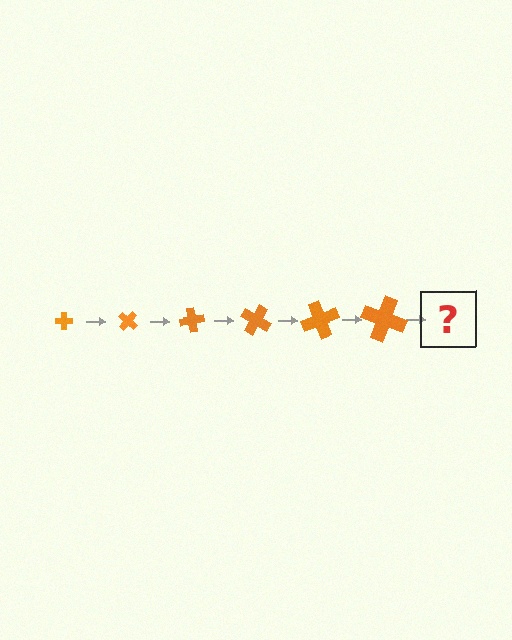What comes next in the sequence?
The next element should be a cross, larger than the previous one and rotated 240 degrees from the start.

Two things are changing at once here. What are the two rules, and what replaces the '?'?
The two rules are that the cross grows larger each step and it rotates 40 degrees each step. The '?' should be a cross, larger than the previous one and rotated 240 degrees from the start.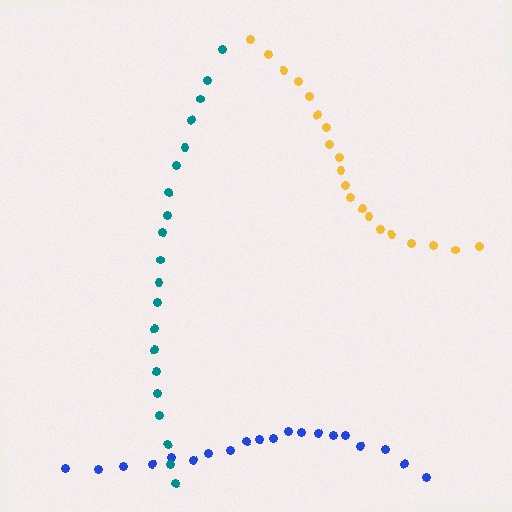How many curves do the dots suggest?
There are 3 distinct paths.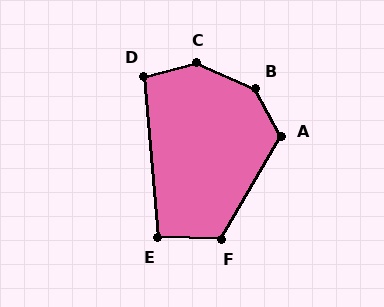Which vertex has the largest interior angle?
B, at approximately 142 degrees.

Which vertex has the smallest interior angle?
E, at approximately 97 degrees.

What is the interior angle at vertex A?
Approximately 122 degrees (obtuse).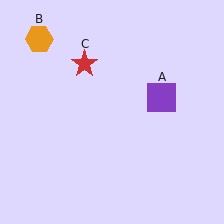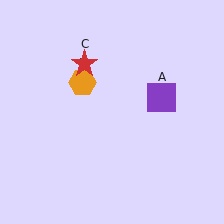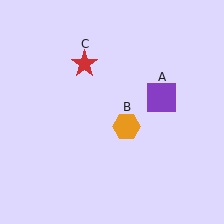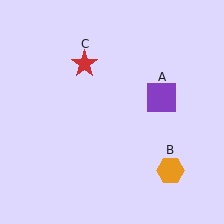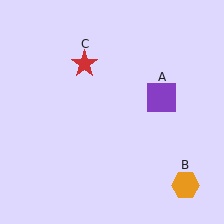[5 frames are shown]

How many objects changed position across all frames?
1 object changed position: orange hexagon (object B).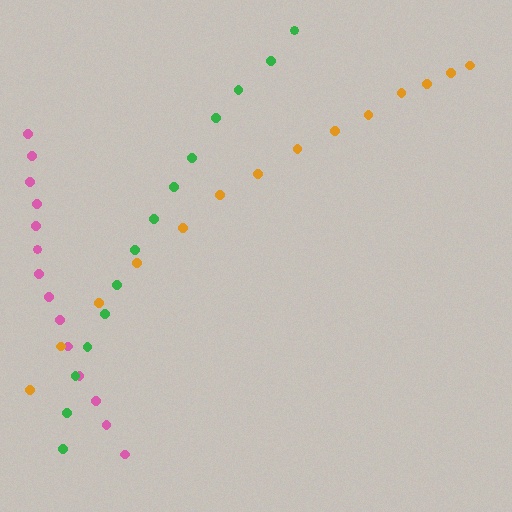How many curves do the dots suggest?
There are 3 distinct paths.